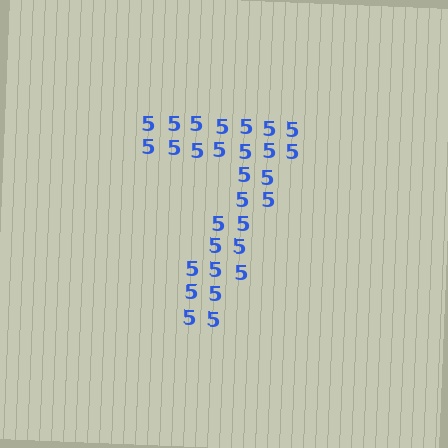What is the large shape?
The large shape is the digit 7.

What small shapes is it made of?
It is made of small digit 5's.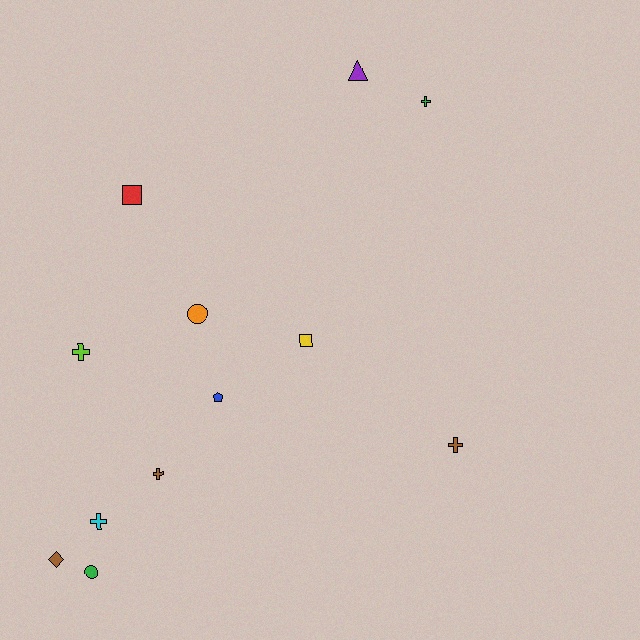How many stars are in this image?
There are no stars.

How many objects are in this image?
There are 12 objects.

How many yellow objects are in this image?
There is 1 yellow object.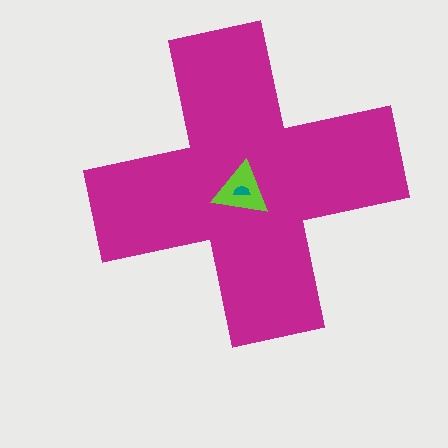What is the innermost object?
The teal semicircle.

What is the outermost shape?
The magenta cross.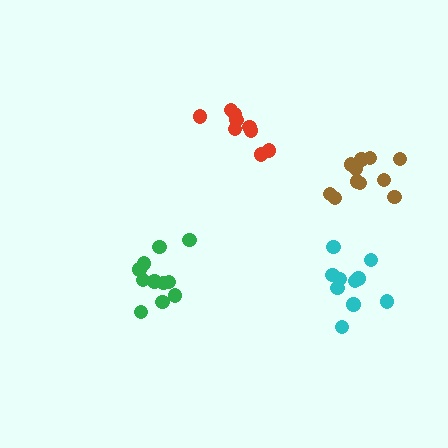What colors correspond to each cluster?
The clusters are colored: brown, red, cyan, green.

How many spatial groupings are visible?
There are 4 spatial groupings.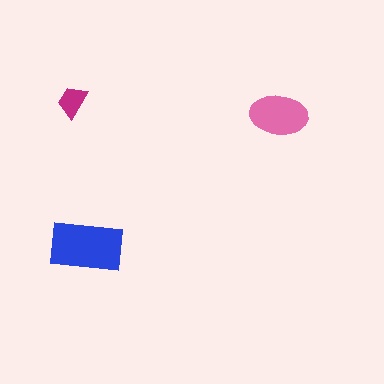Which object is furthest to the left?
The magenta trapezoid is leftmost.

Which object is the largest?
The blue rectangle.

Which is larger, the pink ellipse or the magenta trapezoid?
The pink ellipse.